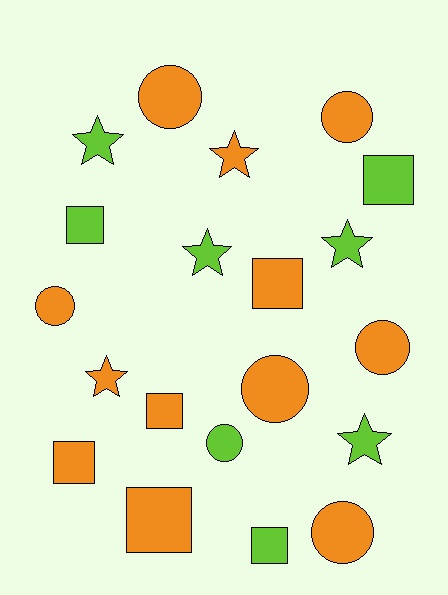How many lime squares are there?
There are 3 lime squares.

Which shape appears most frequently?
Circle, with 7 objects.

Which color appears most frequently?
Orange, with 12 objects.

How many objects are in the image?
There are 20 objects.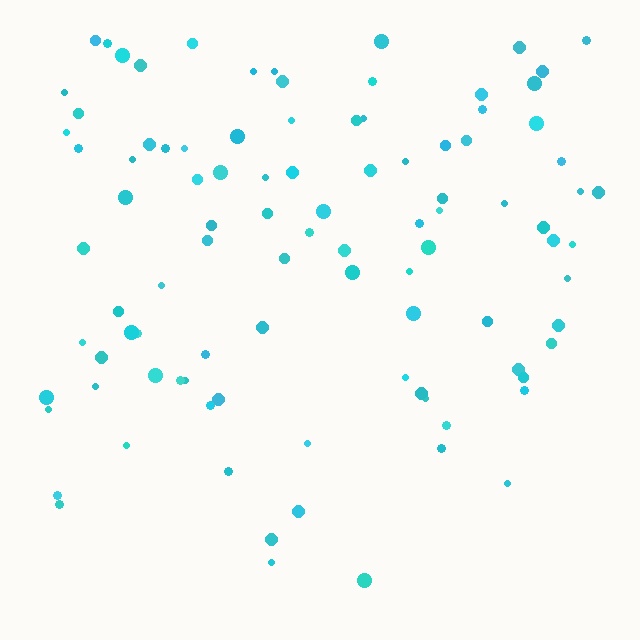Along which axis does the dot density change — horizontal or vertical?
Vertical.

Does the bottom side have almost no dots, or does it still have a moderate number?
Still a moderate number, just noticeably fewer than the top.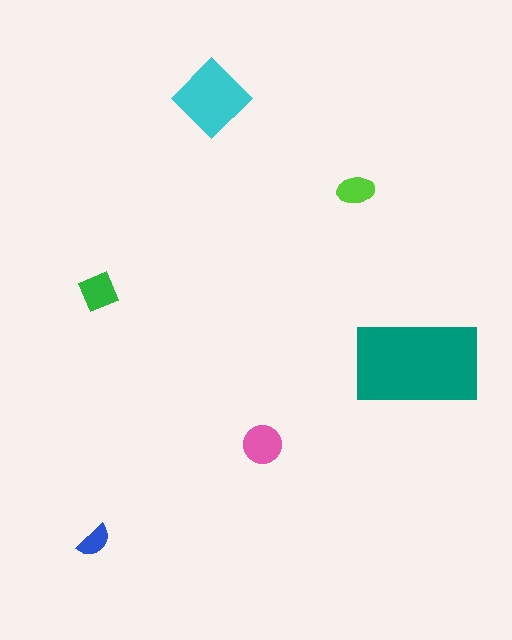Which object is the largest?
The teal rectangle.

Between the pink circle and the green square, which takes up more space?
The pink circle.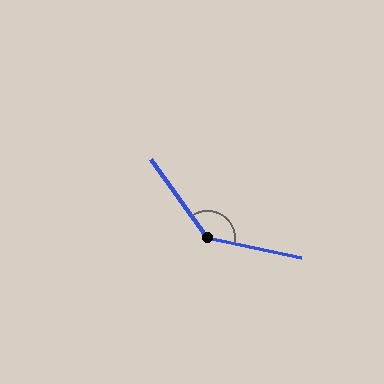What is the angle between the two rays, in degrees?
Approximately 137 degrees.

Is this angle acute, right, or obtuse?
It is obtuse.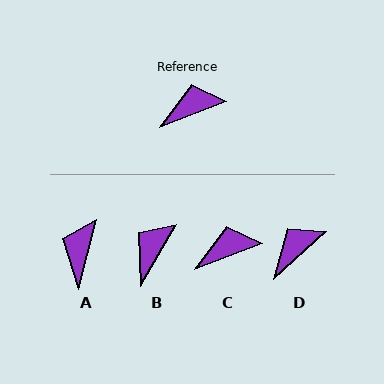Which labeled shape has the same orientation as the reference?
C.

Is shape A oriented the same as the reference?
No, it is off by about 55 degrees.